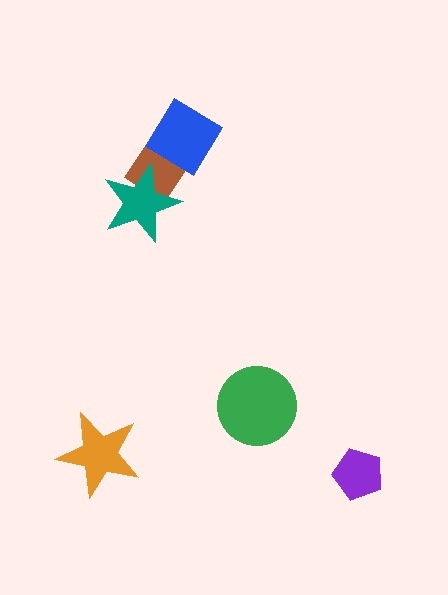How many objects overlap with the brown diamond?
2 objects overlap with the brown diamond.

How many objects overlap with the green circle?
0 objects overlap with the green circle.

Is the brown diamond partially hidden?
Yes, it is partially covered by another shape.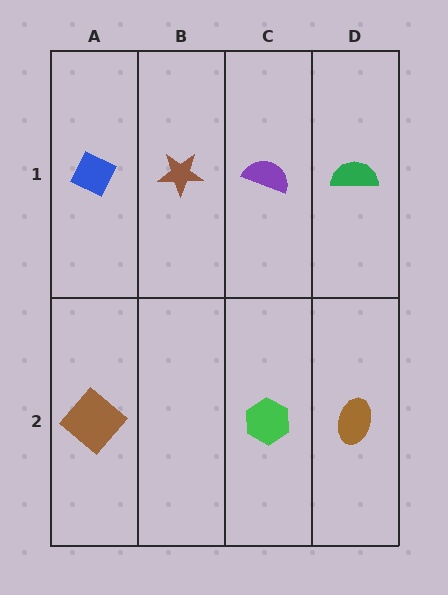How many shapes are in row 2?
3 shapes.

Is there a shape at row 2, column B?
No, that cell is empty.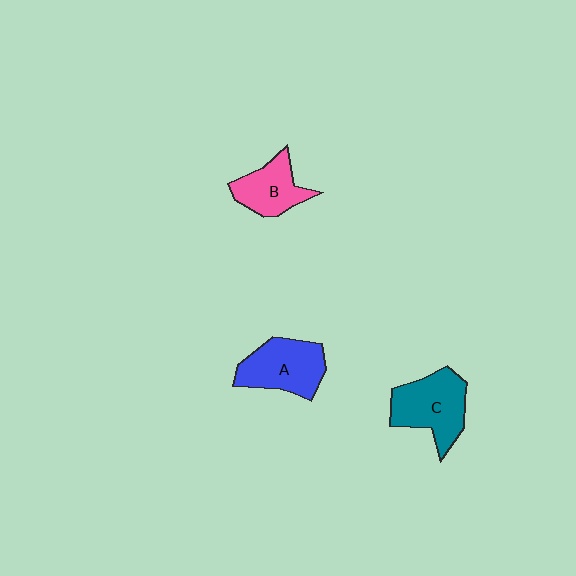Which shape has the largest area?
Shape C (teal).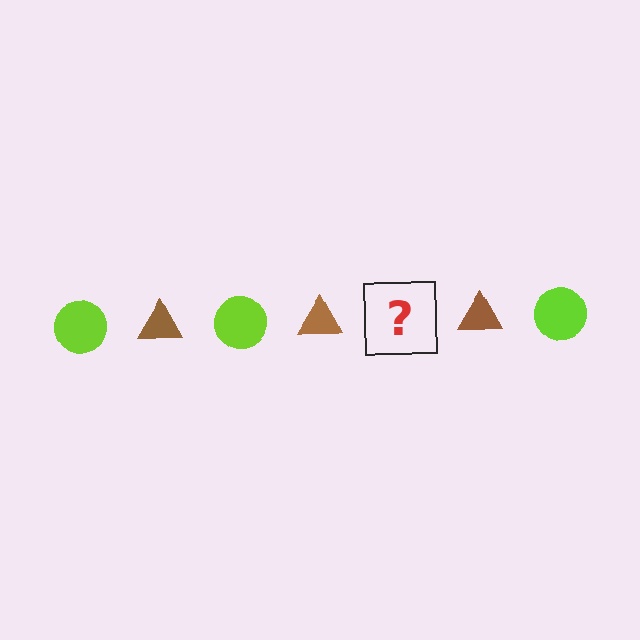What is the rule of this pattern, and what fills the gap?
The rule is that the pattern alternates between lime circle and brown triangle. The gap should be filled with a lime circle.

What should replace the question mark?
The question mark should be replaced with a lime circle.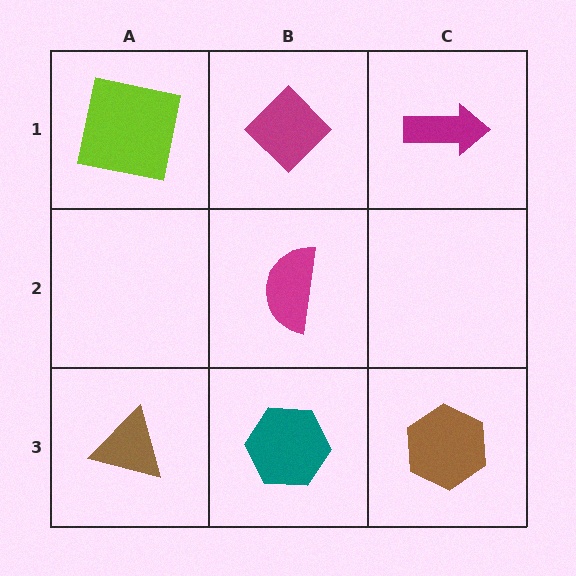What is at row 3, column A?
A brown triangle.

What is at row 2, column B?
A magenta semicircle.